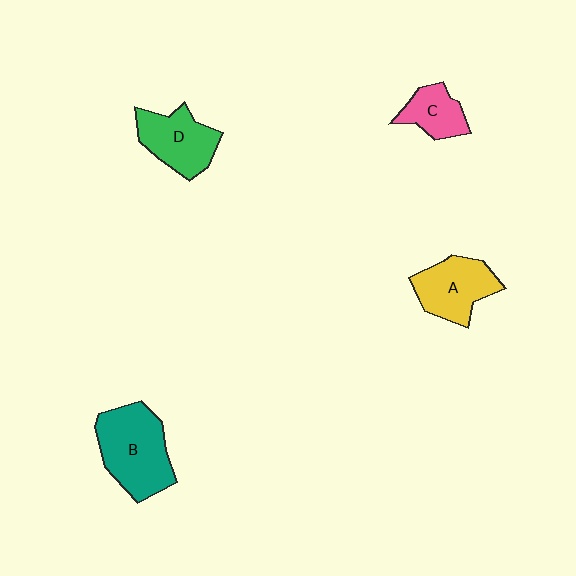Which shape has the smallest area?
Shape C (pink).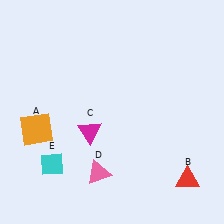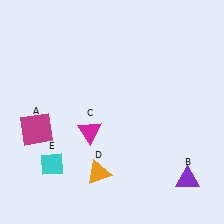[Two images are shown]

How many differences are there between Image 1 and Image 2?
There are 3 differences between the two images.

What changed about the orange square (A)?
In Image 1, A is orange. In Image 2, it changed to magenta.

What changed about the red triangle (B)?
In Image 1, B is red. In Image 2, it changed to purple.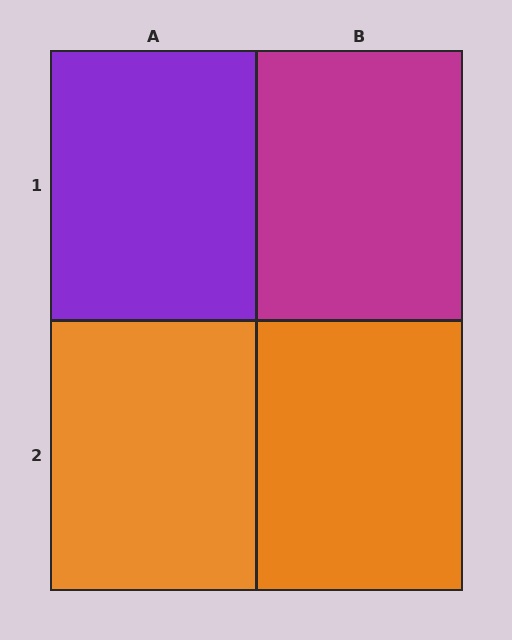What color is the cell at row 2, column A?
Orange.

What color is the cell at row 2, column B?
Orange.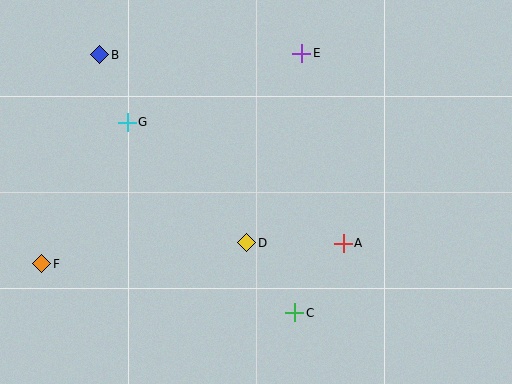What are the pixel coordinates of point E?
Point E is at (302, 53).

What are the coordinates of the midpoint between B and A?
The midpoint between B and A is at (221, 149).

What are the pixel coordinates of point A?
Point A is at (343, 243).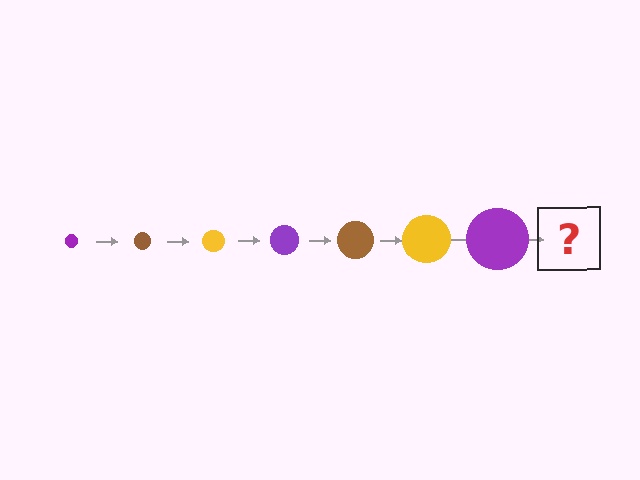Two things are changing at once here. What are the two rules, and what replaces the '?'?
The two rules are that the circle grows larger each step and the color cycles through purple, brown, and yellow. The '?' should be a brown circle, larger than the previous one.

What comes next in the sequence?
The next element should be a brown circle, larger than the previous one.